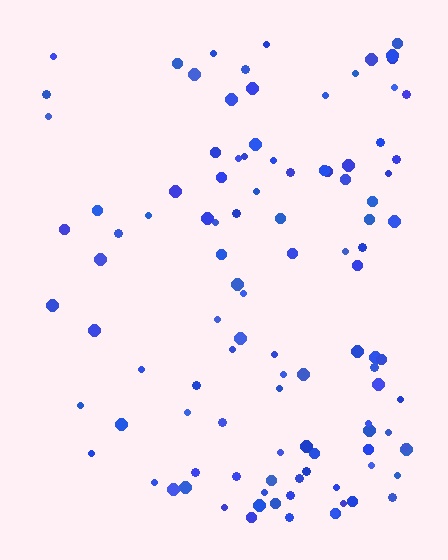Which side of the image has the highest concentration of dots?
The right.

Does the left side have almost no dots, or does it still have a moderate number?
Still a moderate number, just noticeably fewer than the right.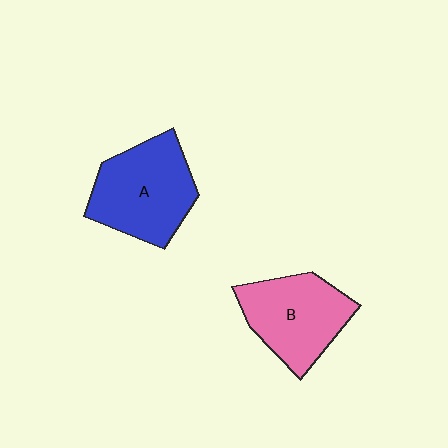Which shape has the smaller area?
Shape B (pink).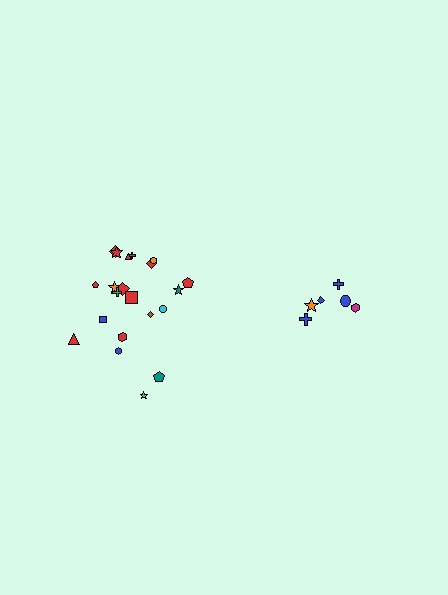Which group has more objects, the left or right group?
The left group.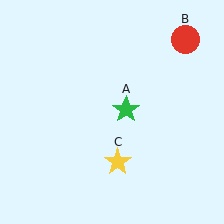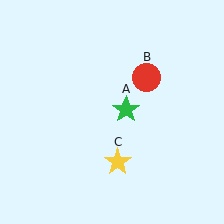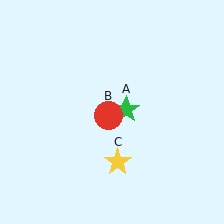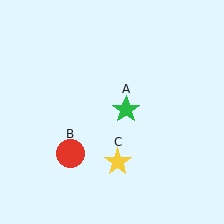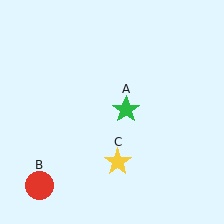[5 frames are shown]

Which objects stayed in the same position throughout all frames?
Green star (object A) and yellow star (object C) remained stationary.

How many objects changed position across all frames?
1 object changed position: red circle (object B).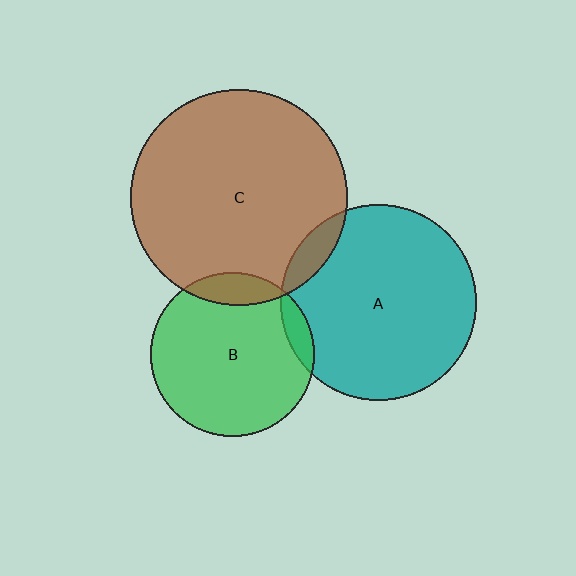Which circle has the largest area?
Circle C (brown).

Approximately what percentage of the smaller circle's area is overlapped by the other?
Approximately 10%.